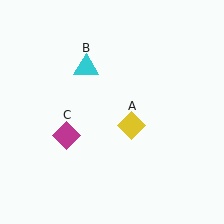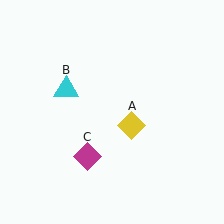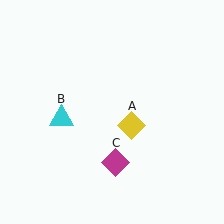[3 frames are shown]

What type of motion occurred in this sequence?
The cyan triangle (object B), magenta diamond (object C) rotated counterclockwise around the center of the scene.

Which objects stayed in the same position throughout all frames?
Yellow diamond (object A) remained stationary.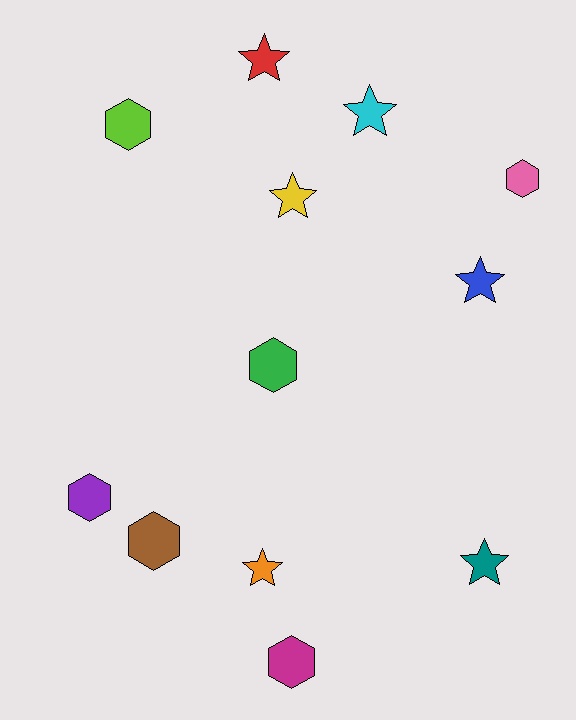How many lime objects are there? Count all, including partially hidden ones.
There is 1 lime object.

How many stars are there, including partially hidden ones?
There are 6 stars.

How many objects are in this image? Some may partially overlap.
There are 12 objects.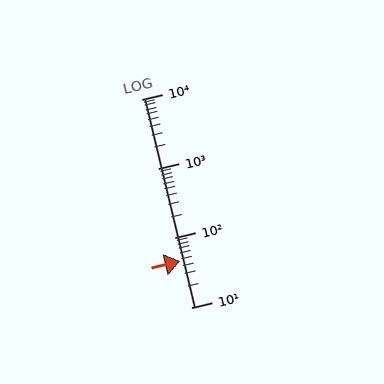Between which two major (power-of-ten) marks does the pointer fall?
The pointer is between 10 and 100.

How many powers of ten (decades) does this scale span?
The scale spans 3 decades, from 10 to 10000.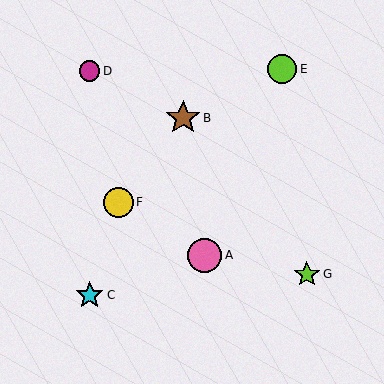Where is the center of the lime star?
The center of the lime star is at (307, 274).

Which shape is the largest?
The brown star (labeled B) is the largest.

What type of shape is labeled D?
Shape D is a magenta circle.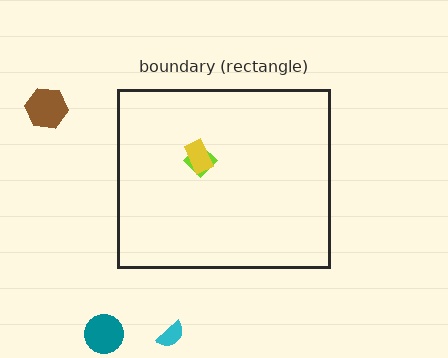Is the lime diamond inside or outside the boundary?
Inside.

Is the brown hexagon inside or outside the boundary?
Outside.